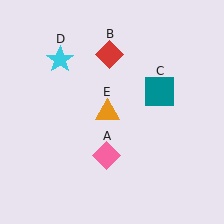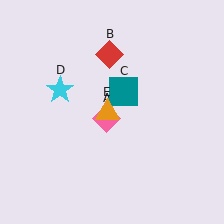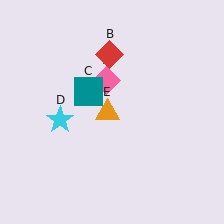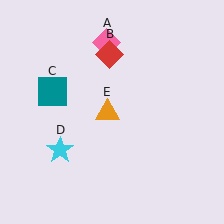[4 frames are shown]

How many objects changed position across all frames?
3 objects changed position: pink diamond (object A), teal square (object C), cyan star (object D).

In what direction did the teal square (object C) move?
The teal square (object C) moved left.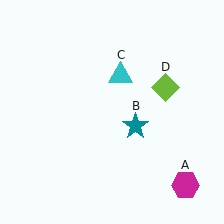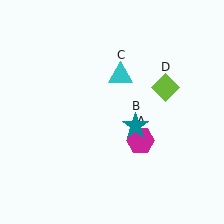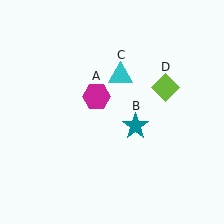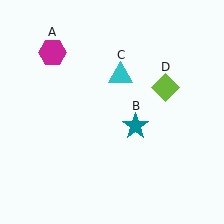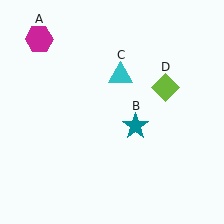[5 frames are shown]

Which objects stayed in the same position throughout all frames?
Teal star (object B) and cyan triangle (object C) and lime diamond (object D) remained stationary.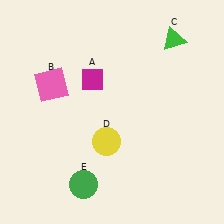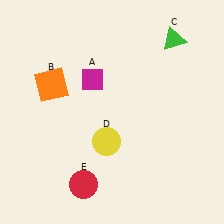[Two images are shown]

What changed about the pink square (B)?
In Image 1, B is pink. In Image 2, it changed to orange.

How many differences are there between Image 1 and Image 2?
There are 2 differences between the two images.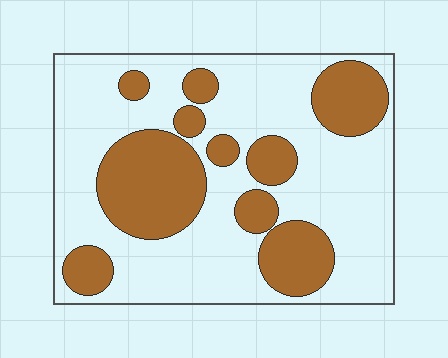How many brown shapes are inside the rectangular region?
10.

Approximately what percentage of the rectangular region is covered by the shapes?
Approximately 35%.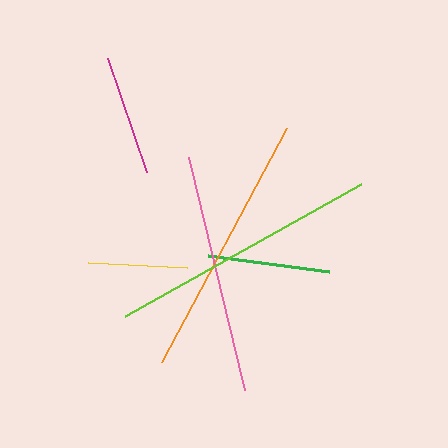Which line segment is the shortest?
The yellow line is the shortest at approximately 100 pixels.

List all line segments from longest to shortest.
From longest to shortest: lime, orange, pink, green, magenta, yellow.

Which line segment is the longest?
The lime line is the longest at approximately 271 pixels.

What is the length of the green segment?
The green segment is approximately 121 pixels long.